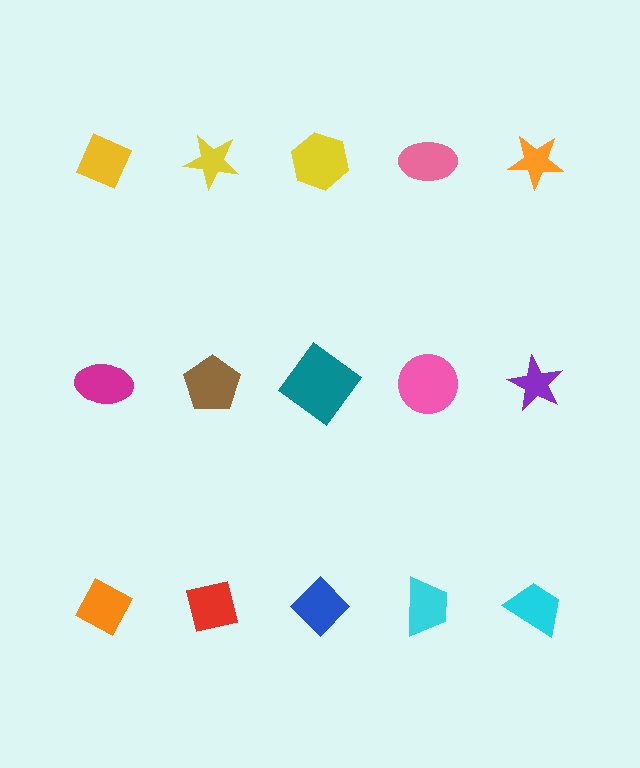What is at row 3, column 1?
An orange diamond.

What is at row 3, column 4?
A cyan trapezoid.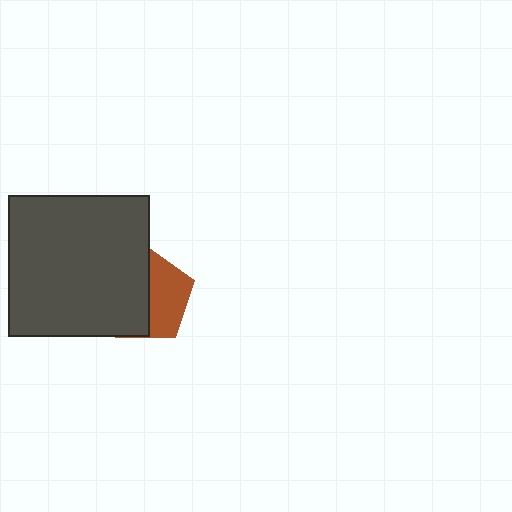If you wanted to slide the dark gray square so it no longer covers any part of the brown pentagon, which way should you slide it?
Slide it left — that is the most direct way to separate the two shapes.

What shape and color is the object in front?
The object in front is a dark gray square.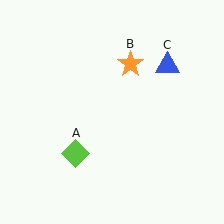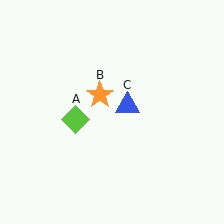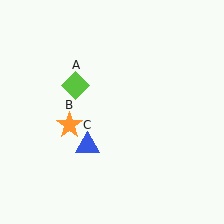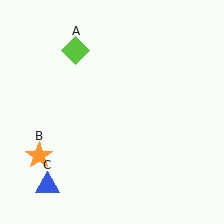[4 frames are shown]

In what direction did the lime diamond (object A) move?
The lime diamond (object A) moved up.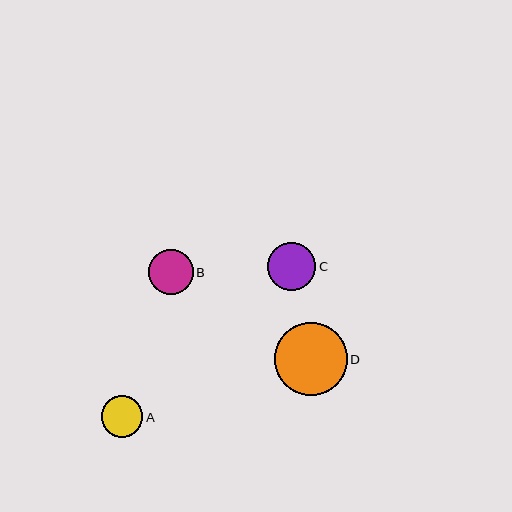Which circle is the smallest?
Circle A is the smallest with a size of approximately 42 pixels.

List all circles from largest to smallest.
From largest to smallest: D, C, B, A.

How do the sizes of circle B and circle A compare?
Circle B and circle A are approximately the same size.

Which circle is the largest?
Circle D is the largest with a size of approximately 72 pixels.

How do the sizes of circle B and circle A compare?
Circle B and circle A are approximately the same size.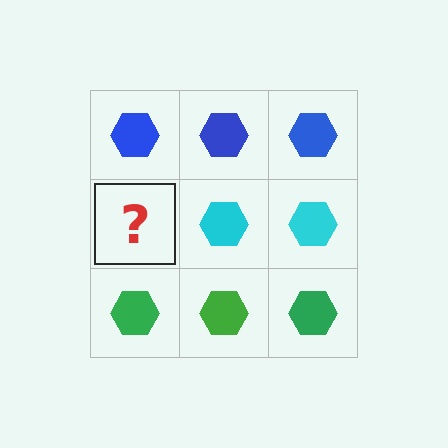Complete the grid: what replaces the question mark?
The question mark should be replaced with a cyan hexagon.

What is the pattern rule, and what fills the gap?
The rule is that each row has a consistent color. The gap should be filled with a cyan hexagon.